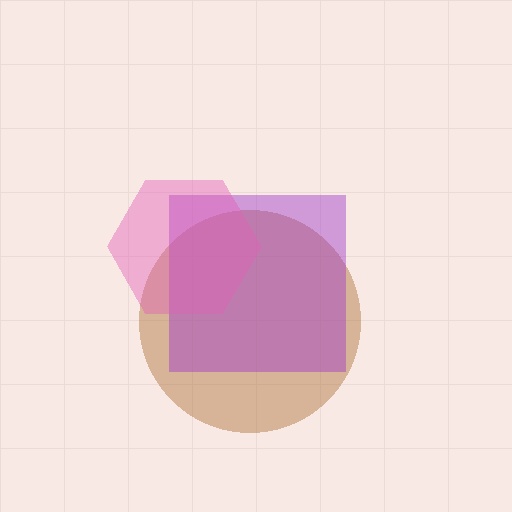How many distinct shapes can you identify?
There are 3 distinct shapes: a brown circle, a purple square, a pink hexagon.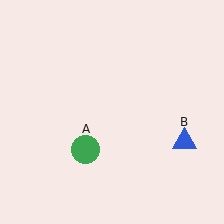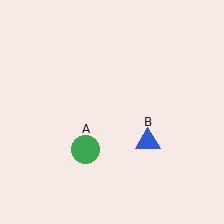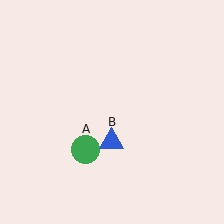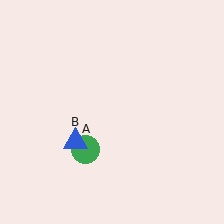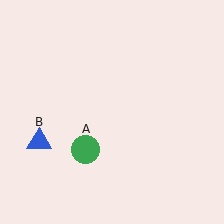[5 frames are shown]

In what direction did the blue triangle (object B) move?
The blue triangle (object B) moved left.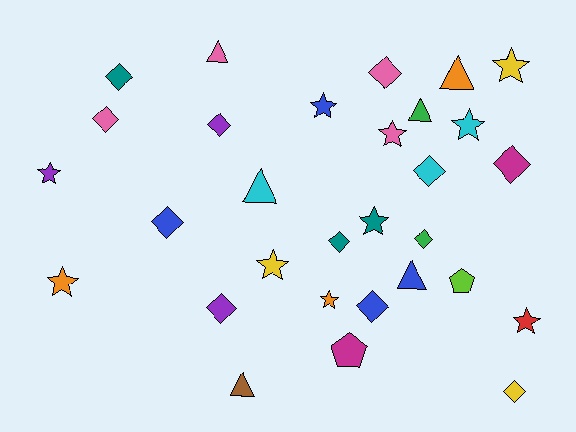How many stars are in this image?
There are 10 stars.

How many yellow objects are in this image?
There are 3 yellow objects.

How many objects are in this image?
There are 30 objects.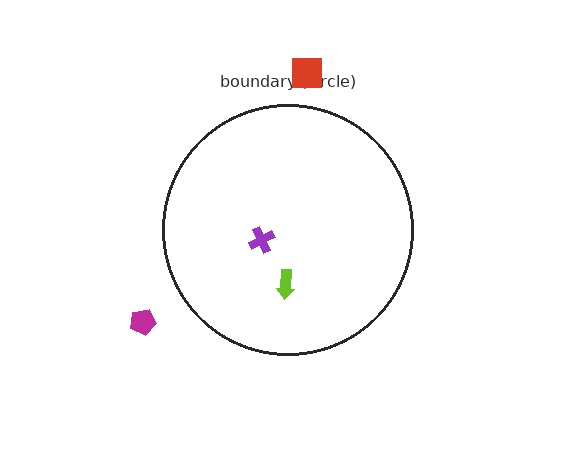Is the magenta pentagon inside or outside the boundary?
Outside.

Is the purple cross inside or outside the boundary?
Inside.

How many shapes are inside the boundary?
2 inside, 2 outside.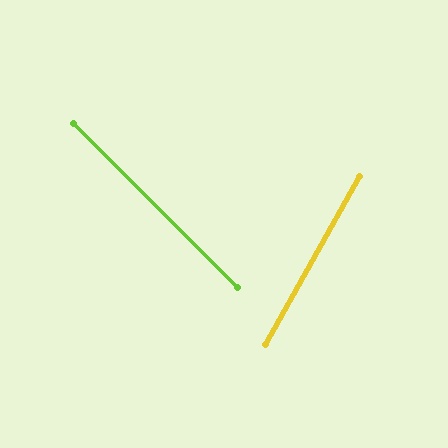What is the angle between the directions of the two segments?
Approximately 74 degrees.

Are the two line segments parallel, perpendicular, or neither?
Neither parallel nor perpendicular — they differ by about 74°.